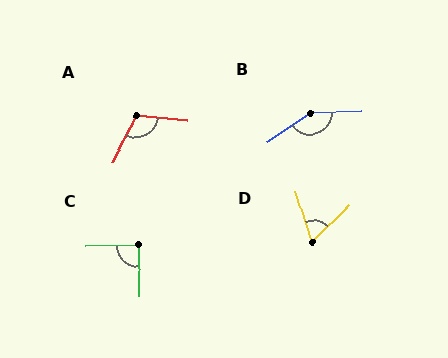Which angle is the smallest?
D, at approximately 63 degrees.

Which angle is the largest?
B, at approximately 149 degrees.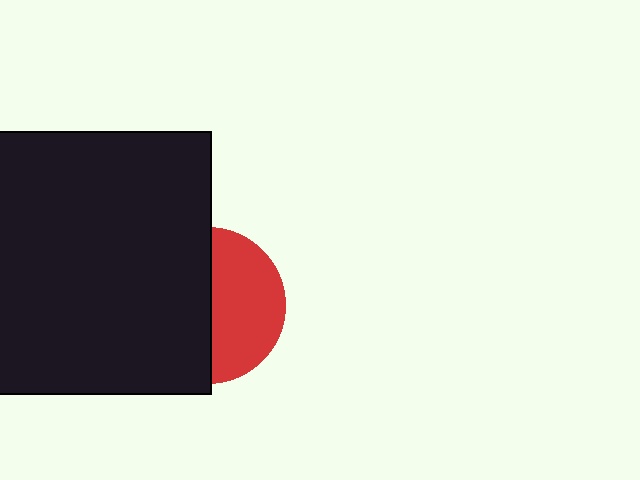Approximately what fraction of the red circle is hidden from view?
Roughly 53% of the red circle is hidden behind the black square.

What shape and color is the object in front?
The object in front is a black square.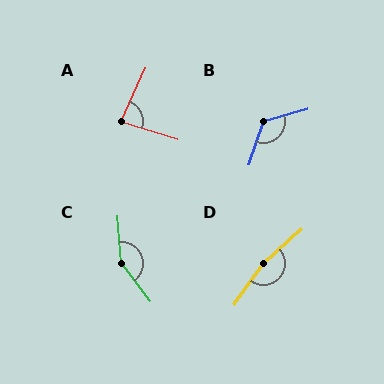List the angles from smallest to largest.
A (83°), B (125°), C (146°), D (167°).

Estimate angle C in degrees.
Approximately 146 degrees.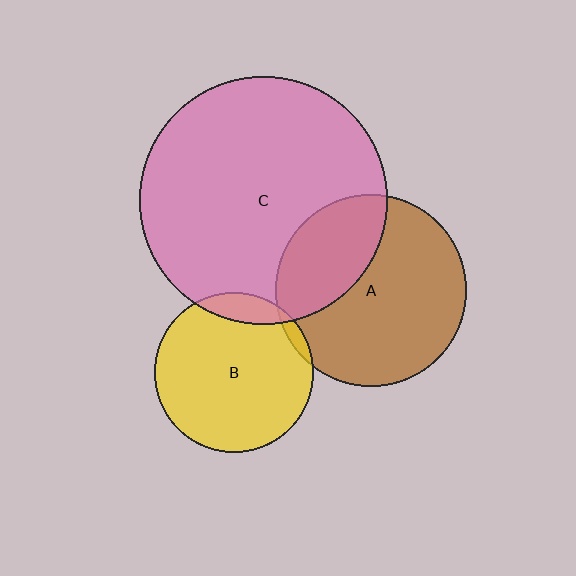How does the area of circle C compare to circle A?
Approximately 1.7 times.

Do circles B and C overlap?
Yes.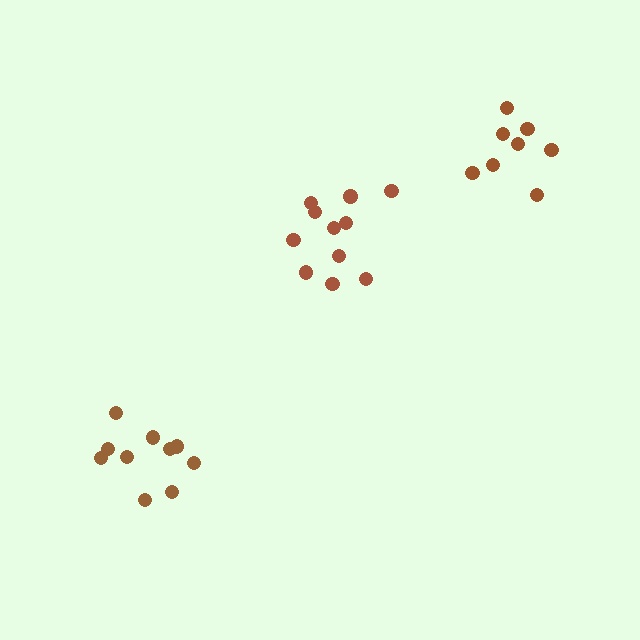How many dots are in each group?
Group 1: 11 dots, Group 2: 10 dots, Group 3: 8 dots (29 total).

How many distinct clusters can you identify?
There are 3 distinct clusters.